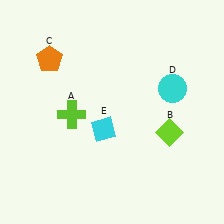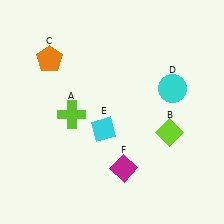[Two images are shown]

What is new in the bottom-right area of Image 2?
A magenta diamond (F) was added in the bottom-right area of Image 2.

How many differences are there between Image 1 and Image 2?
There is 1 difference between the two images.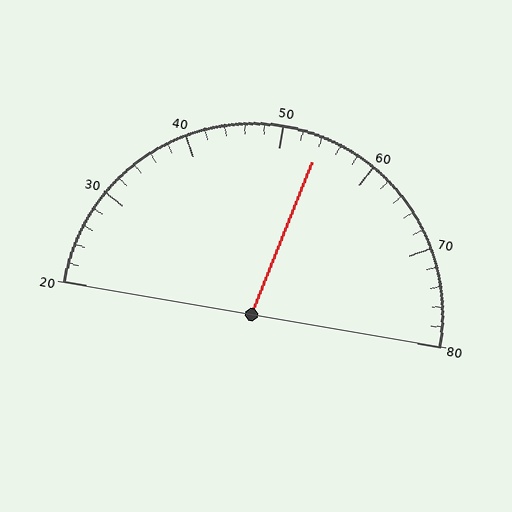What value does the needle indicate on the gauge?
The needle indicates approximately 54.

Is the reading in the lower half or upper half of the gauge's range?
The reading is in the upper half of the range (20 to 80).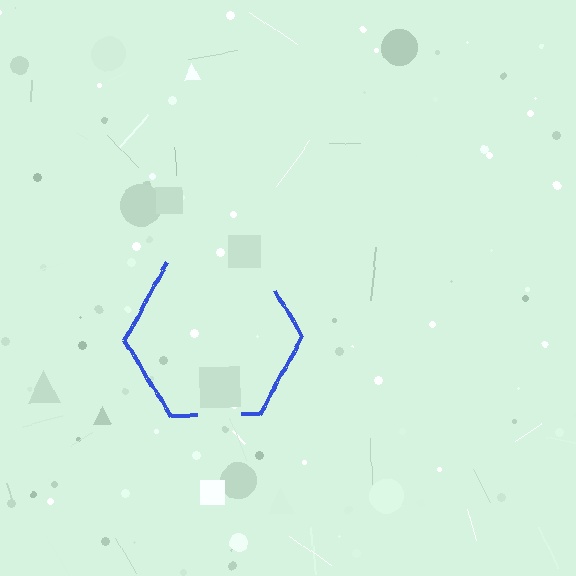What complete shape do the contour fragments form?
The contour fragments form a hexagon.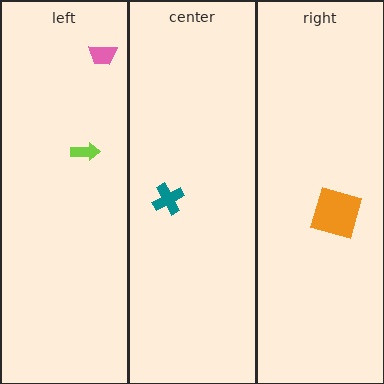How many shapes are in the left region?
2.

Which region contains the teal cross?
The center region.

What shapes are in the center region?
The teal cross.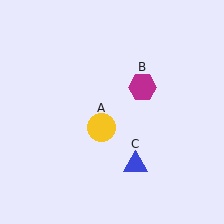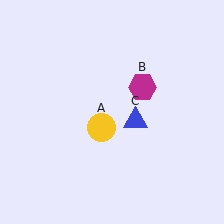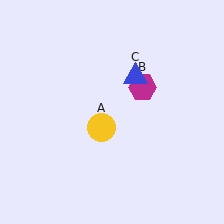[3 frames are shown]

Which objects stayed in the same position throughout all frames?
Yellow circle (object A) and magenta hexagon (object B) remained stationary.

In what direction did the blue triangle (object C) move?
The blue triangle (object C) moved up.